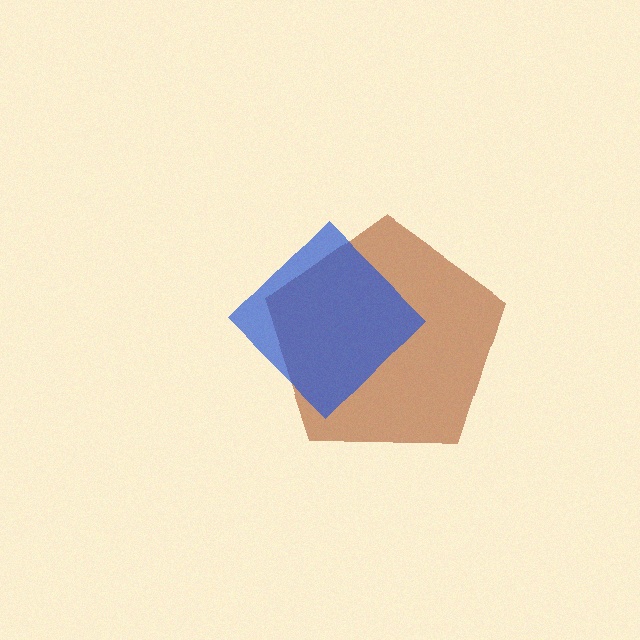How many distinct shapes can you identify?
There are 2 distinct shapes: a brown pentagon, a blue diamond.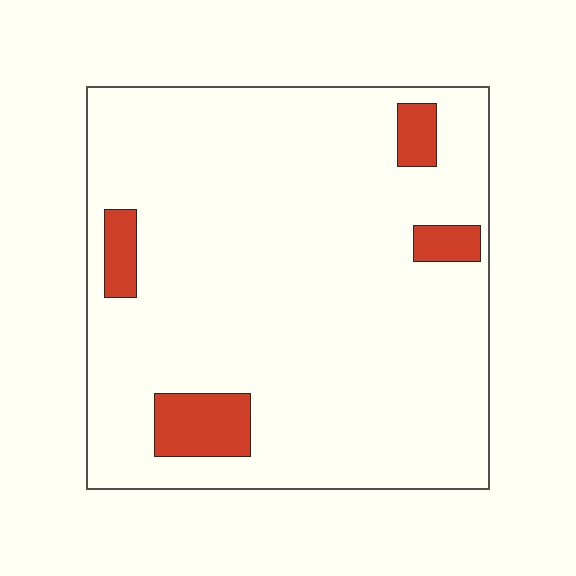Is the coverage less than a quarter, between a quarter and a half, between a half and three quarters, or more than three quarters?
Less than a quarter.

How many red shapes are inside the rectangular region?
4.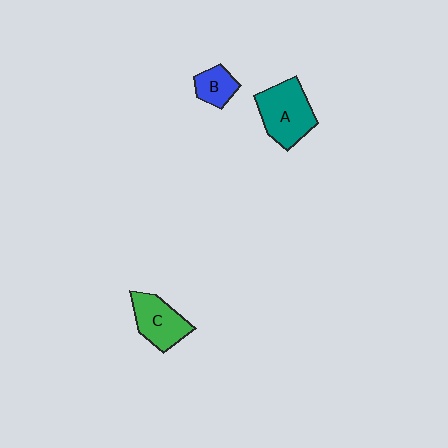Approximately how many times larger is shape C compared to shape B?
Approximately 1.7 times.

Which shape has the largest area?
Shape A (teal).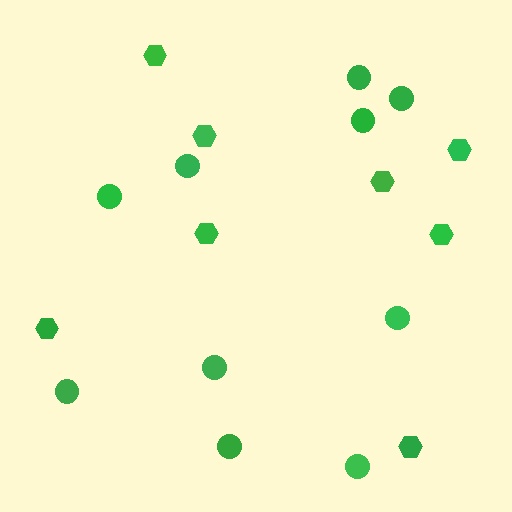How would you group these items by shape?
There are 2 groups: one group of circles (10) and one group of hexagons (8).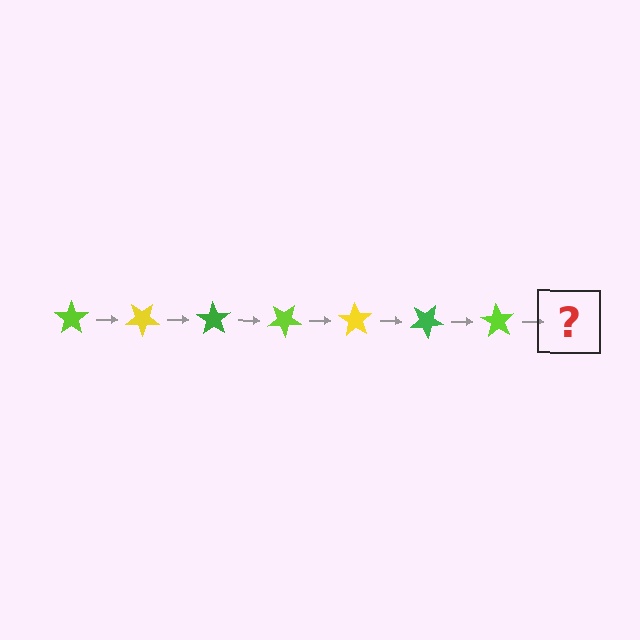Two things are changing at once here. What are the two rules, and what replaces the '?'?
The two rules are that it rotates 35 degrees each step and the color cycles through lime, yellow, and green. The '?' should be a yellow star, rotated 245 degrees from the start.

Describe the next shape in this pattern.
It should be a yellow star, rotated 245 degrees from the start.